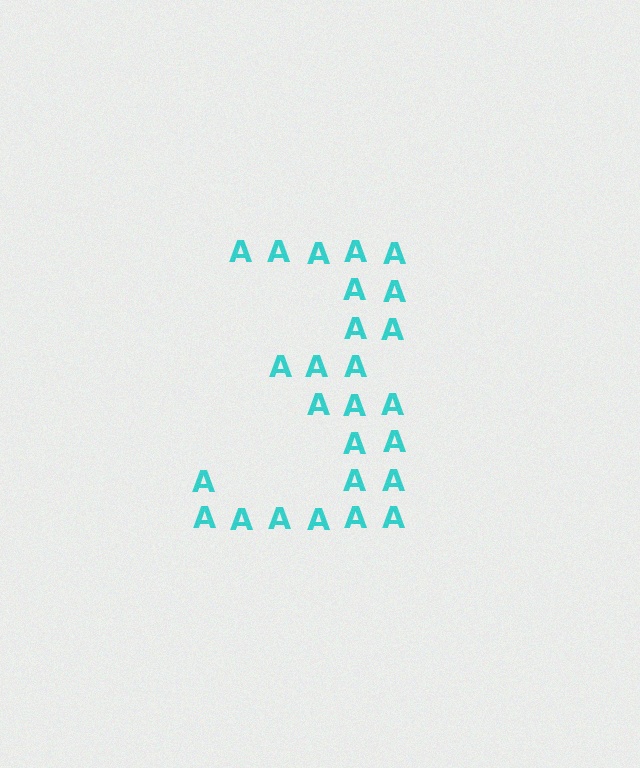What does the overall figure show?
The overall figure shows the digit 3.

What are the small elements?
The small elements are letter A's.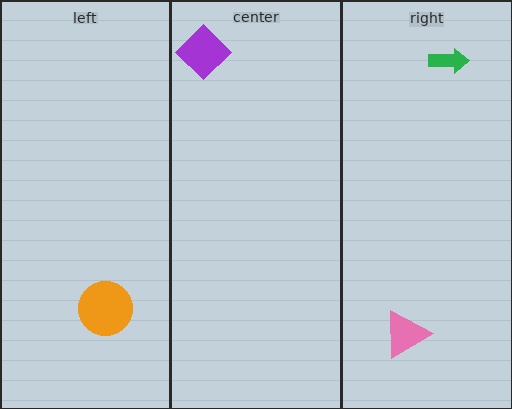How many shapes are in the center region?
1.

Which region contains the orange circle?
The left region.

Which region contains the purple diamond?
The center region.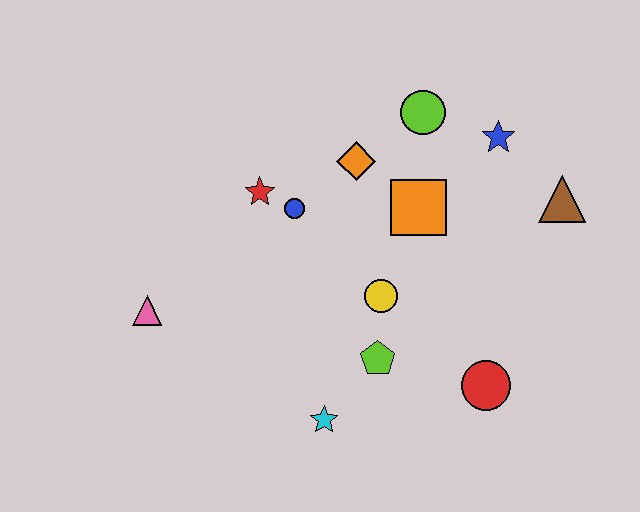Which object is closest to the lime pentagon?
The yellow circle is closest to the lime pentagon.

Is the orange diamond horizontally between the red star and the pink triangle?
No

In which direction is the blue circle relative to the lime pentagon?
The blue circle is above the lime pentagon.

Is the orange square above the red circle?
Yes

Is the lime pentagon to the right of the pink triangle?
Yes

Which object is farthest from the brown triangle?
The pink triangle is farthest from the brown triangle.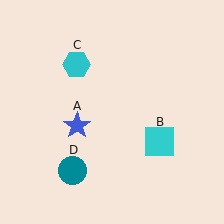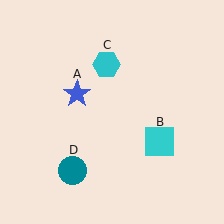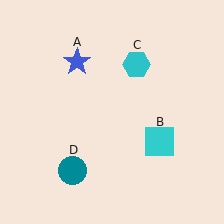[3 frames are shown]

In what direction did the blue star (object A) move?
The blue star (object A) moved up.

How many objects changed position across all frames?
2 objects changed position: blue star (object A), cyan hexagon (object C).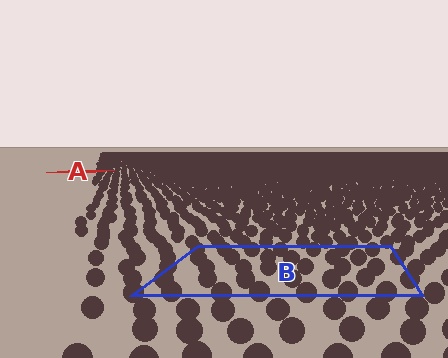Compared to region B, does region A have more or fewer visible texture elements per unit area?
Region A has more texture elements per unit area — they are packed more densely because it is farther away.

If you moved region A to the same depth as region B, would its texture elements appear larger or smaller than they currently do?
They would appear larger. At a closer depth, the same texture elements are projected at a bigger on-screen size.